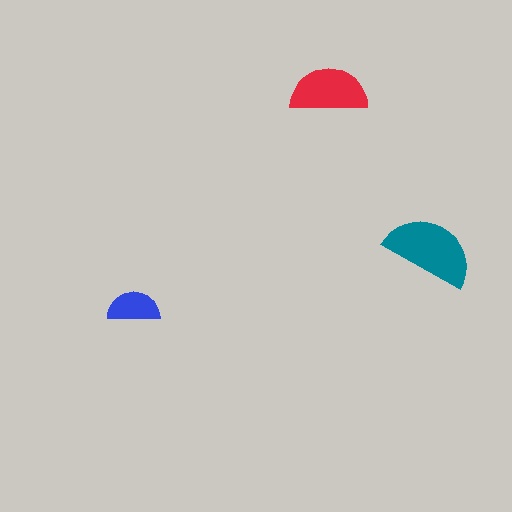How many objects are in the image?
There are 3 objects in the image.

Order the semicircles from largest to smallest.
the teal one, the red one, the blue one.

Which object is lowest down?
The blue semicircle is bottommost.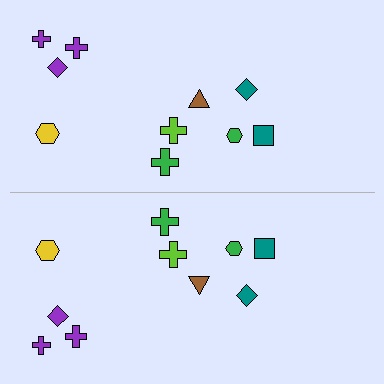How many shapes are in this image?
There are 20 shapes in this image.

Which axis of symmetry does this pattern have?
The pattern has a horizontal axis of symmetry running through the center of the image.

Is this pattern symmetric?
Yes, this pattern has bilateral (reflection) symmetry.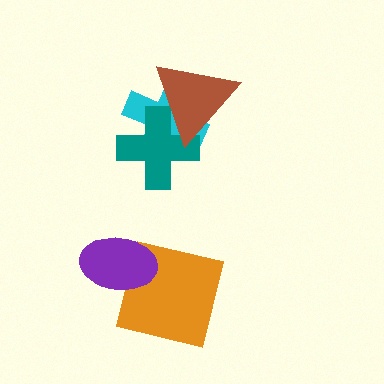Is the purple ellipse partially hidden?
No, no other shape covers it.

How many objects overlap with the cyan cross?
2 objects overlap with the cyan cross.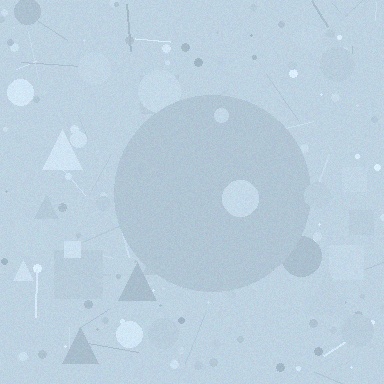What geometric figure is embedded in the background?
A circle is embedded in the background.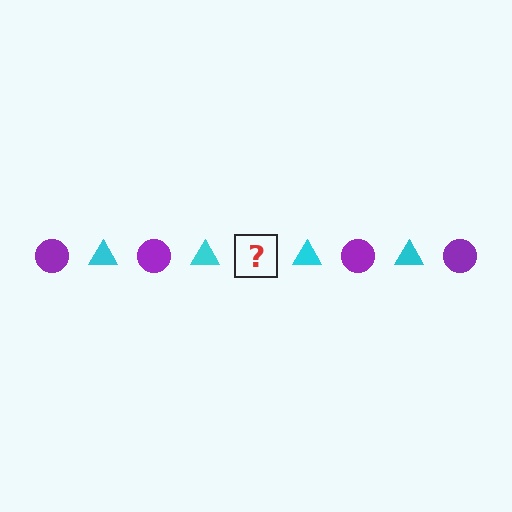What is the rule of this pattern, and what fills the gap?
The rule is that the pattern alternates between purple circle and cyan triangle. The gap should be filled with a purple circle.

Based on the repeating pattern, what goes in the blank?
The blank should be a purple circle.